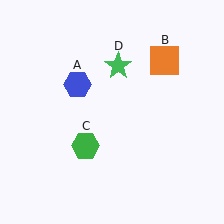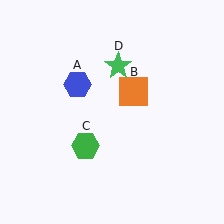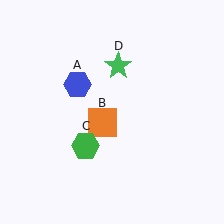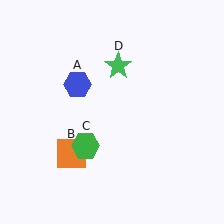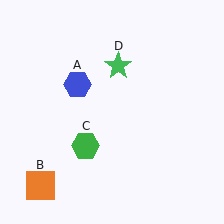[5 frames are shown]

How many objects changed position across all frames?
1 object changed position: orange square (object B).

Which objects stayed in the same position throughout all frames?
Blue hexagon (object A) and green hexagon (object C) and green star (object D) remained stationary.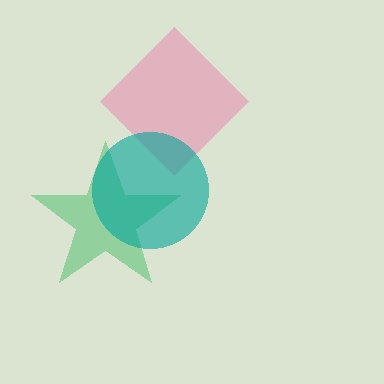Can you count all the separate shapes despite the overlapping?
Yes, there are 3 separate shapes.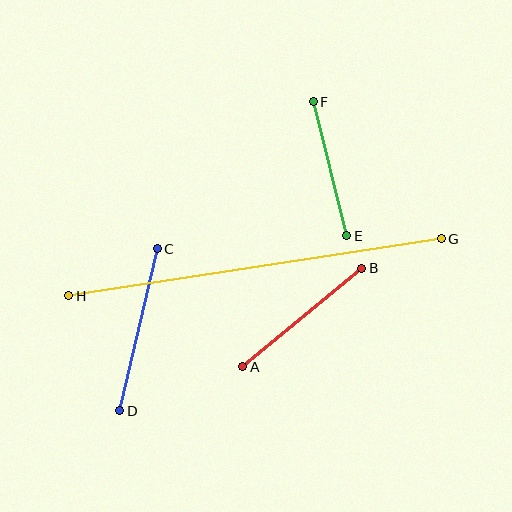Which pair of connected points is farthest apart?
Points G and H are farthest apart.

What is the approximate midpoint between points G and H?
The midpoint is at approximately (255, 267) pixels.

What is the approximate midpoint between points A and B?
The midpoint is at approximately (302, 317) pixels.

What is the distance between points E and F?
The distance is approximately 138 pixels.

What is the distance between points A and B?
The distance is approximately 154 pixels.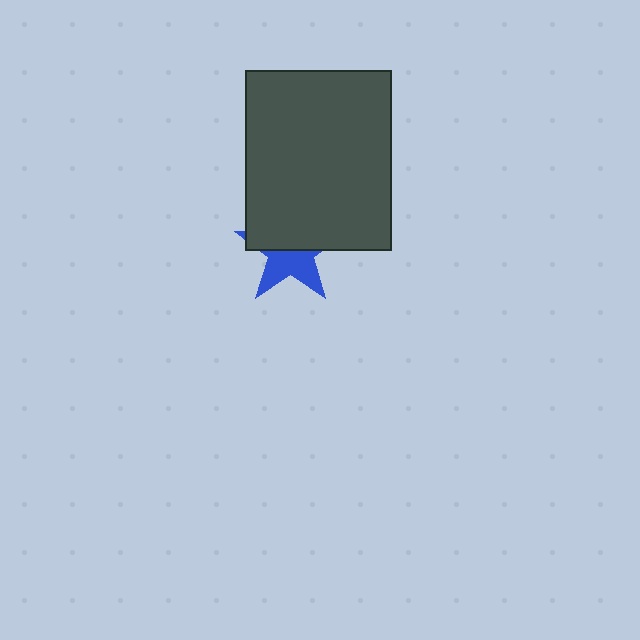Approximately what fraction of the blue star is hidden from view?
Roughly 55% of the blue star is hidden behind the dark gray rectangle.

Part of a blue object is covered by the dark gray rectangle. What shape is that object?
It is a star.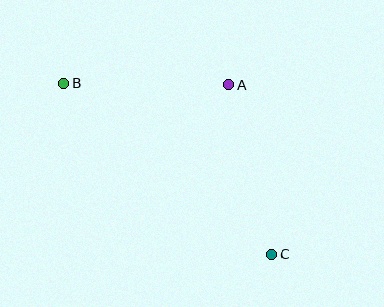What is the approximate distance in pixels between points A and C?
The distance between A and C is approximately 175 pixels.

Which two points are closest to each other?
Points A and B are closest to each other.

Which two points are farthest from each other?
Points B and C are farthest from each other.